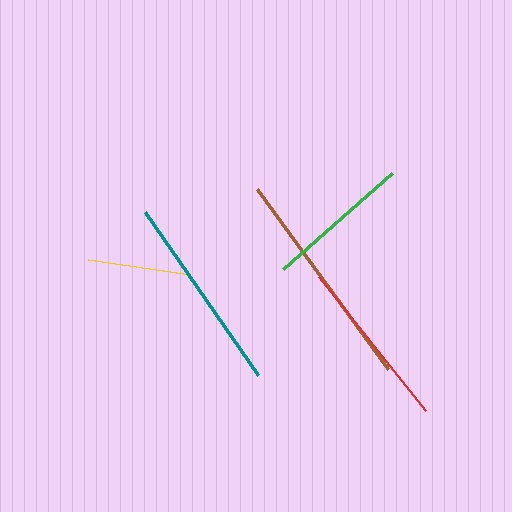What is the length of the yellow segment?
The yellow segment is approximately 103 pixels long.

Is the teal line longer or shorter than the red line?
The teal line is longer than the red line.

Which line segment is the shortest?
The yellow line is the shortest at approximately 103 pixels.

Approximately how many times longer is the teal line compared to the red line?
The teal line is approximately 1.2 times the length of the red line.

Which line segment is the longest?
The brown line is the longest at approximately 222 pixels.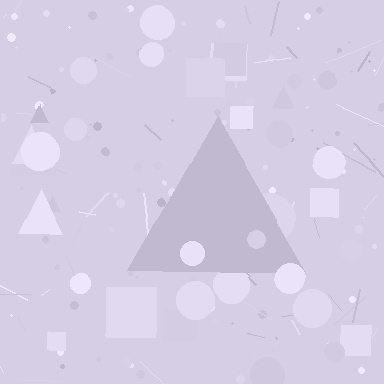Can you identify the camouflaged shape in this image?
The camouflaged shape is a triangle.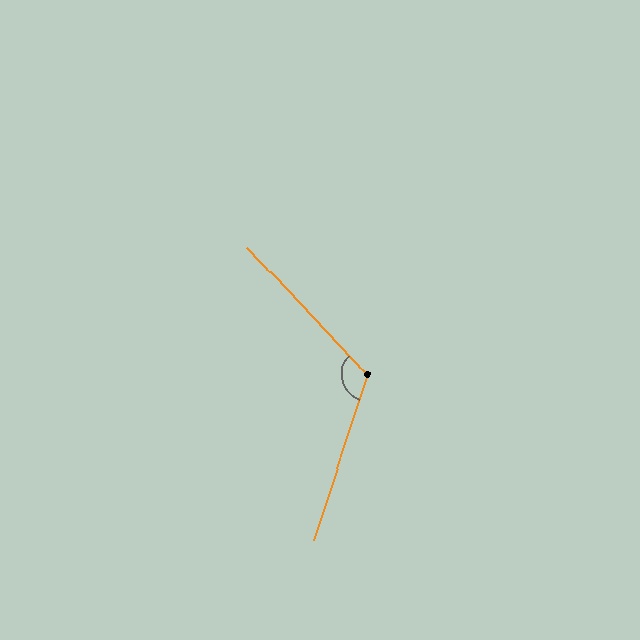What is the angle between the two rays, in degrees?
Approximately 119 degrees.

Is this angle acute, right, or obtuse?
It is obtuse.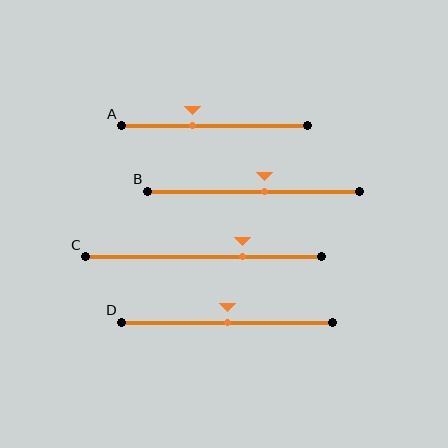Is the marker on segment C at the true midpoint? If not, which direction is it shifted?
No, the marker on segment C is shifted to the right by about 17% of the segment length.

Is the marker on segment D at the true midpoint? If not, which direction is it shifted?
Yes, the marker on segment D is at the true midpoint.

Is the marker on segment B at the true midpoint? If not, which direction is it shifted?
No, the marker on segment B is shifted to the right by about 5% of the segment length.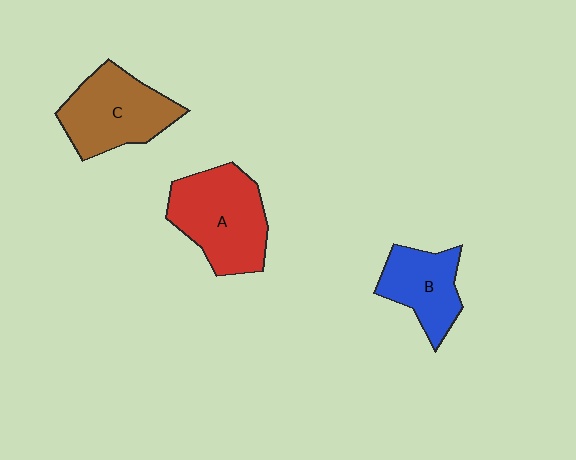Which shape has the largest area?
Shape A (red).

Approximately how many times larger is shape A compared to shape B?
Approximately 1.5 times.